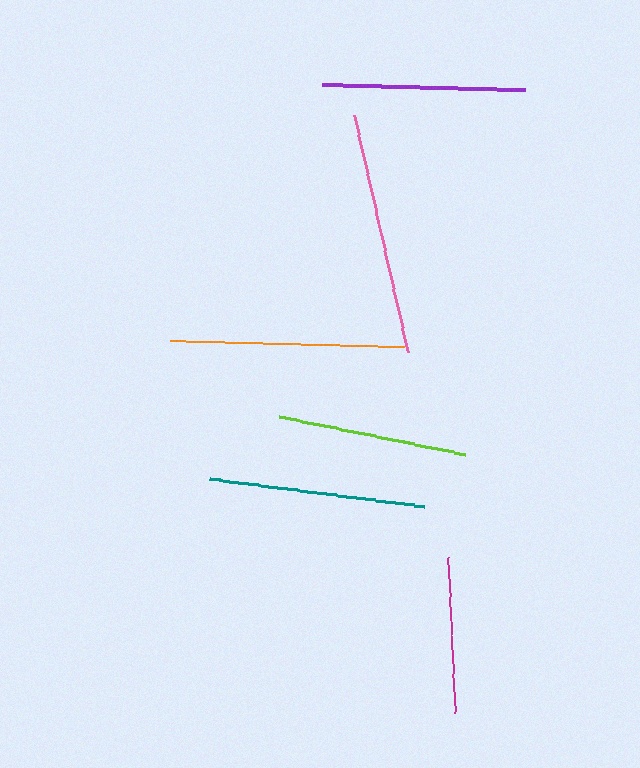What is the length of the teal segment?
The teal segment is approximately 216 pixels long.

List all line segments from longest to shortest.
From longest to shortest: pink, orange, teal, purple, lime, magenta.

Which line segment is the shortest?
The magenta line is the shortest at approximately 156 pixels.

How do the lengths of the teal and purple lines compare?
The teal and purple lines are approximately the same length.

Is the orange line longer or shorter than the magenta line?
The orange line is longer than the magenta line.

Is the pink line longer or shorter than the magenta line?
The pink line is longer than the magenta line.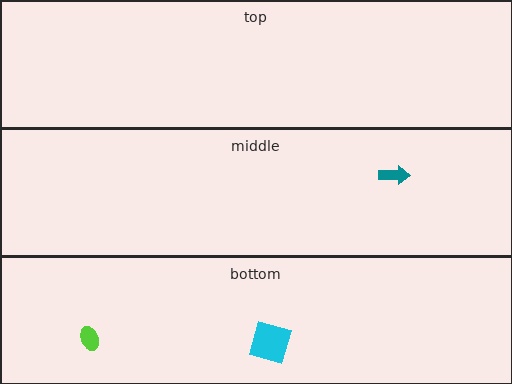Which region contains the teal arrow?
The middle region.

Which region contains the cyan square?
The bottom region.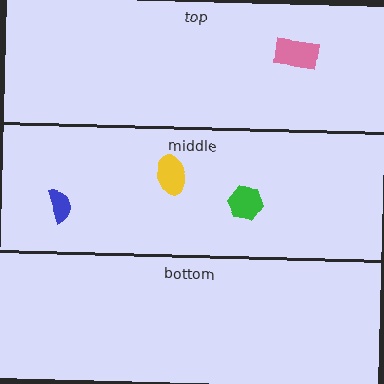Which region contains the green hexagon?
The middle region.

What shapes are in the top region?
The pink rectangle.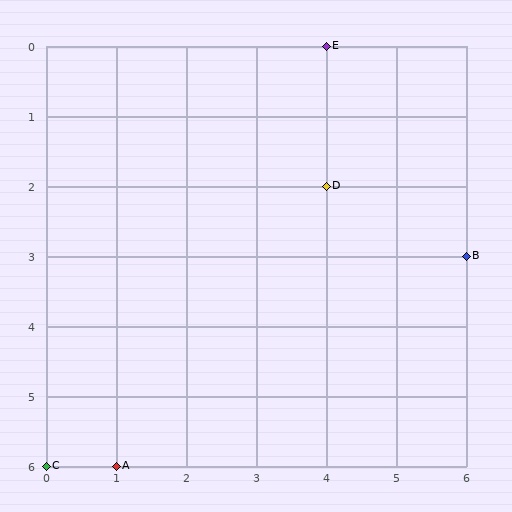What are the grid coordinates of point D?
Point D is at grid coordinates (4, 2).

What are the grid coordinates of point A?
Point A is at grid coordinates (1, 6).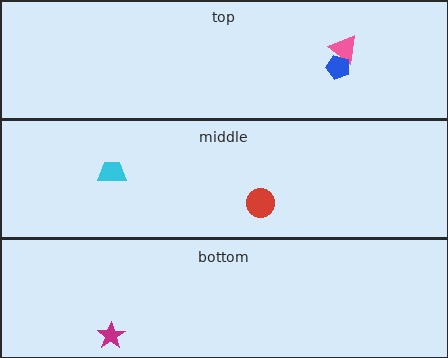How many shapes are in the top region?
2.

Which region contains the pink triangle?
The top region.